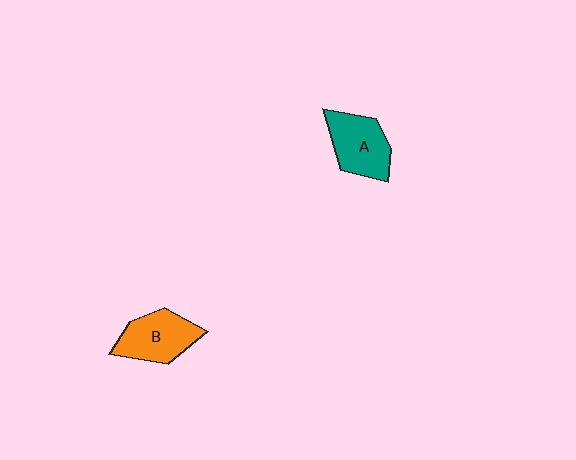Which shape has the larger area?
Shape B (orange).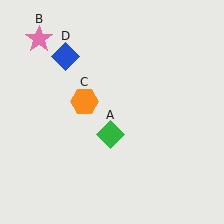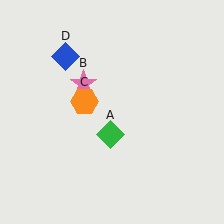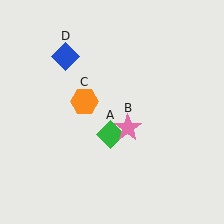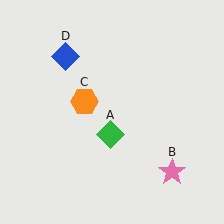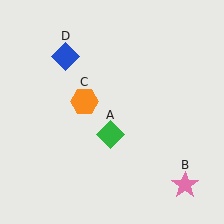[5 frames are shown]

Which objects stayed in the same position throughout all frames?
Green diamond (object A) and orange hexagon (object C) and blue diamond (object D) remained stationary.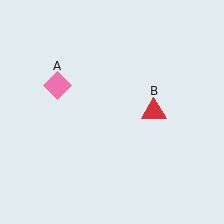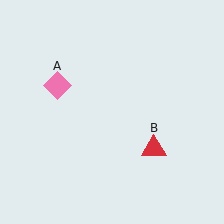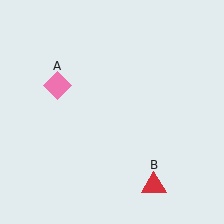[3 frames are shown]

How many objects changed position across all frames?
1 object changed position: red triangle (object B).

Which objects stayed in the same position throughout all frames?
Pink diamond (object A) remained stationary.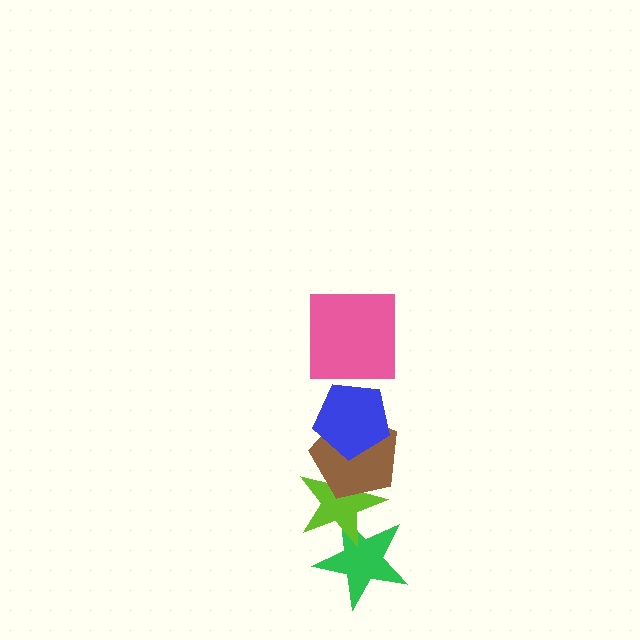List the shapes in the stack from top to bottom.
From top to bottom: the pink square, the blue pentagon, the brown pentagon, the lime star, the green star.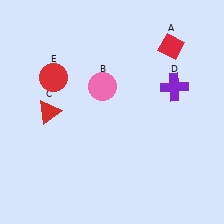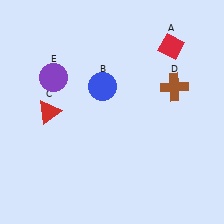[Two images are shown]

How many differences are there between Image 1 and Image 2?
There are 3 differences between the two images.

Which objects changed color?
B changed from pink to blue. D changed from purple to brown. E changed from red to purple.